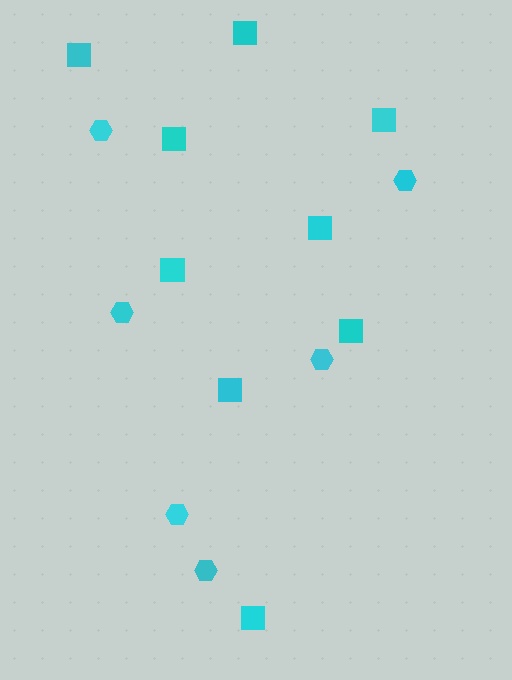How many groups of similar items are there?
There are 2 groups: one group of hexagons (6) and one group of squares (9).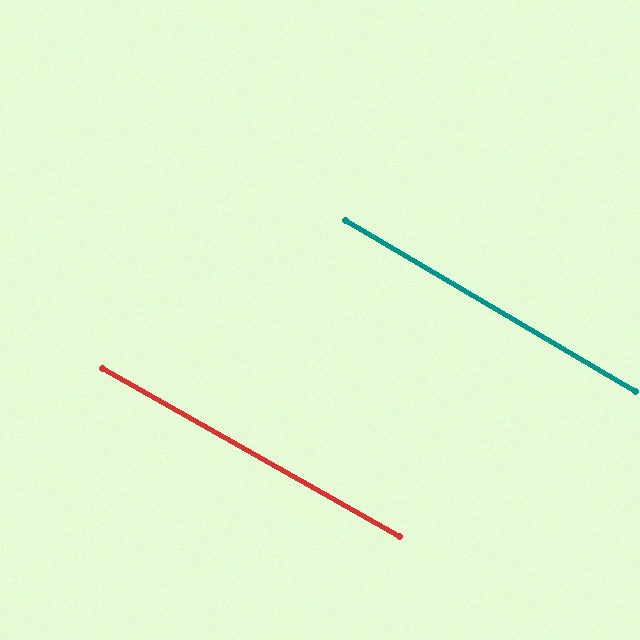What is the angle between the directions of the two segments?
Approximately 1 degree.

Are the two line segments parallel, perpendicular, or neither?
Parallel — their directions differ by only 0.9°.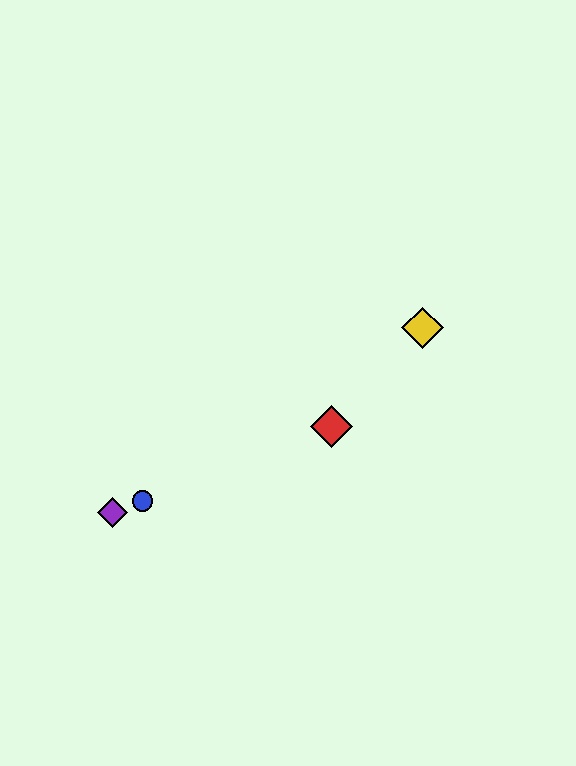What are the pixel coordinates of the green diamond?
The green diamond is at (111, 514).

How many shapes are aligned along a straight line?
4 shapes (the red diamond, the blue circle, the green diamond, the purple diamond) are aligned along a straight line.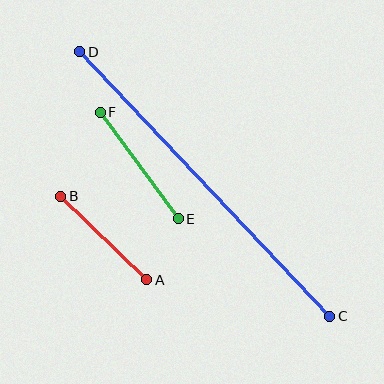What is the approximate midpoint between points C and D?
The midpoint is at approximately (205, 184) pixels.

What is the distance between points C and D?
The distance is approximately 364 pixels.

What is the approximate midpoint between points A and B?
The midpoint is at approximately (104, 238) pixels.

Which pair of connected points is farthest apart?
Points C and D are farthest apart.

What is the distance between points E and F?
The distance is approximately 132 pixels.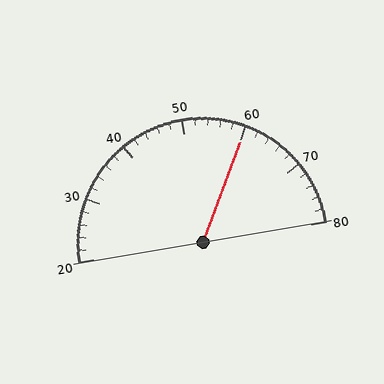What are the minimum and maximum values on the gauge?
The gauge ranges from 20 to 80.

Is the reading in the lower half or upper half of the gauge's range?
The reading is in the upper half of the range (20 to 80).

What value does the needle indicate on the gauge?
The needle indicates approximately 60.